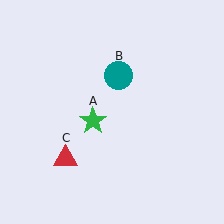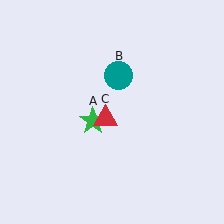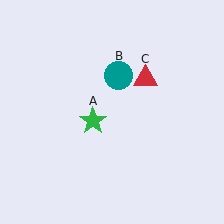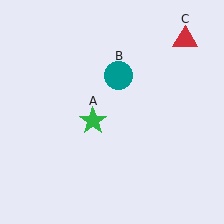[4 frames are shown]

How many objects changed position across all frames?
1 object changed position: red triangle (object C).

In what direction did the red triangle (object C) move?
The red triangle (object C) moved up and to the right.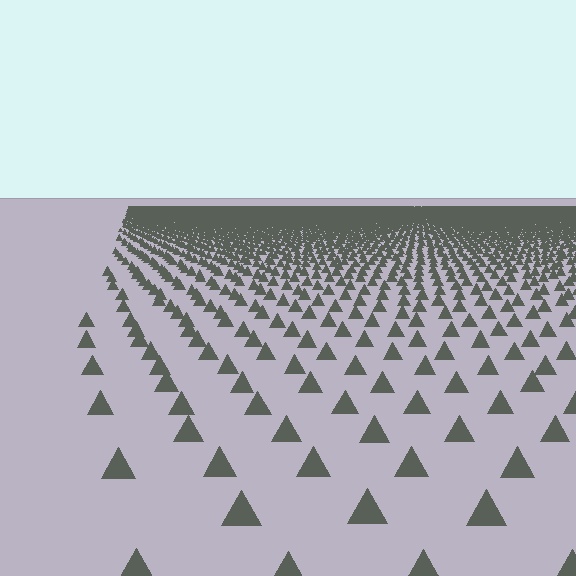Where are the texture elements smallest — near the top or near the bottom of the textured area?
Near the top.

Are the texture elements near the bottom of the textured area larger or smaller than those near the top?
Larger. Near the bottom, elements are closer to the viewer and appear at a bigger on-screen size.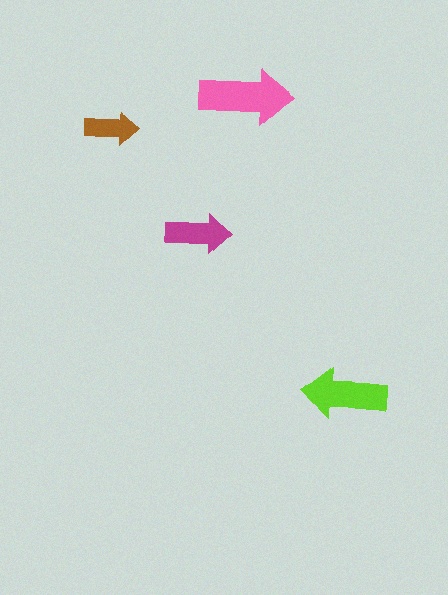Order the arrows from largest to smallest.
the pink one, the lime one, the magenta one, the brown one.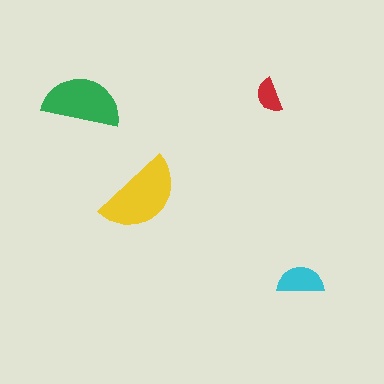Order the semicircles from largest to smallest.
the yellow one, the green one, the cyan one, the red one.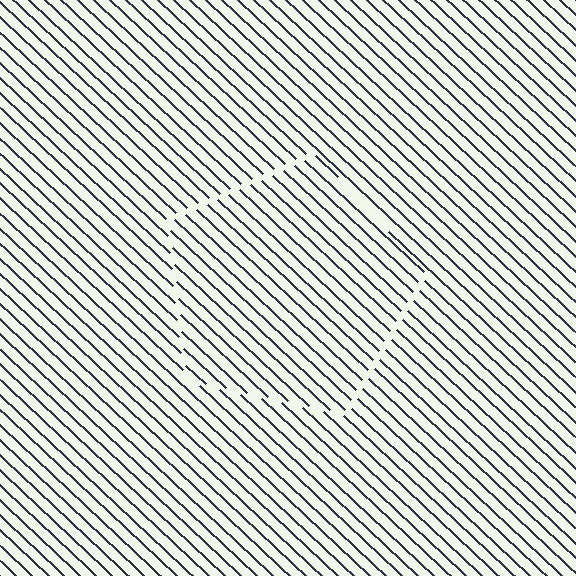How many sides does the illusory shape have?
5 sides — the line-ends trace a pentagon.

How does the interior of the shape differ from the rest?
The interior of the shape contains the same grating, shifted by half a period — the contour is defined by the phase discontinuity where line-ends from the inner and outer gratings abut.